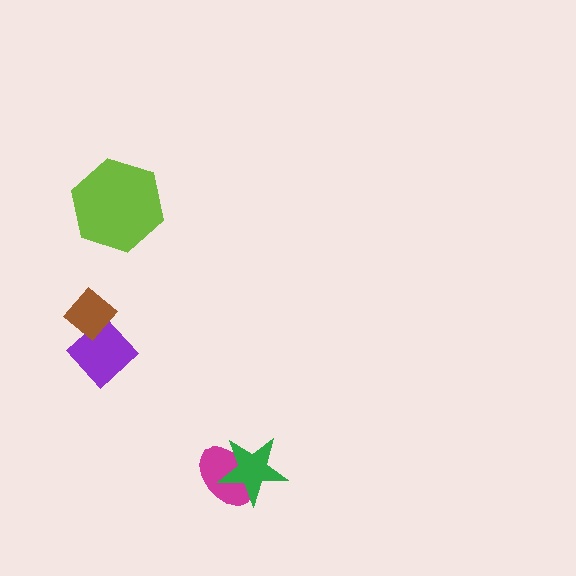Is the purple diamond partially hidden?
Yes, it is partially covered by another shape.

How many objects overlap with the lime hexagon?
0 objects overlap with the lime hexagon.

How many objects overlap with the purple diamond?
1 object overlaps with the purple diamond.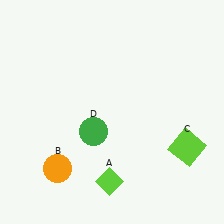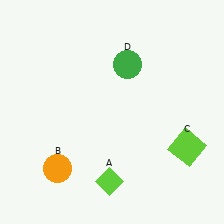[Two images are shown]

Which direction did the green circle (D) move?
The green circle (D) moved up.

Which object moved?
The green circle (D) moved up.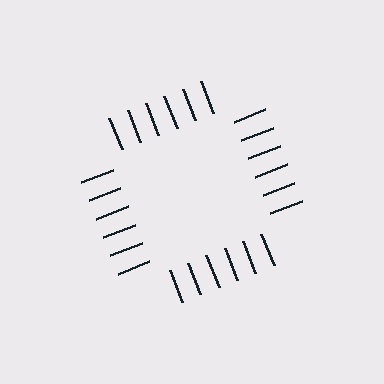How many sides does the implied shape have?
4 sides — the line-ends trace a square.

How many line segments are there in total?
24 — 6 along each of the 4 edges.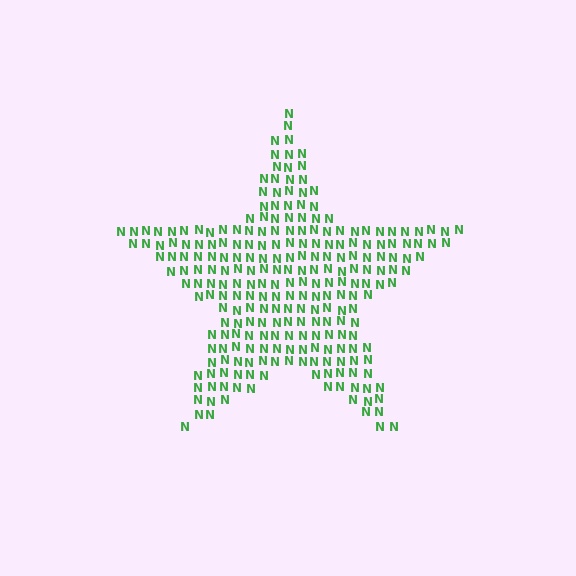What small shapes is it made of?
It is made of small letter N's.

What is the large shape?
The large shape is a star.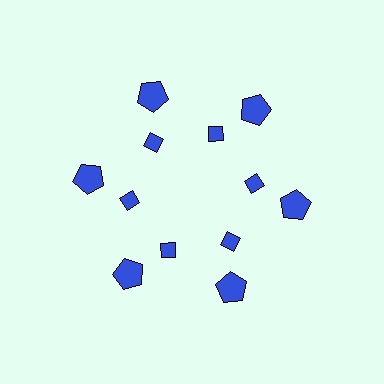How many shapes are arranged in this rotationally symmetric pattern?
There are 12 shapes, arranged in 6 groups of 2.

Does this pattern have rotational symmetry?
Yes, this pattern has 6-fold rotational symmetry. It looks the same after rotating 60 degrees around the center.